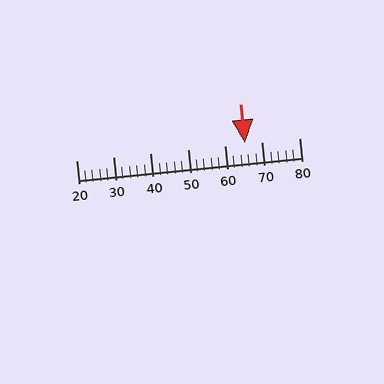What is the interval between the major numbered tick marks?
The major tick marks are spaced 10 units apart.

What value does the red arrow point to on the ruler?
The red arrow points to approximately 65.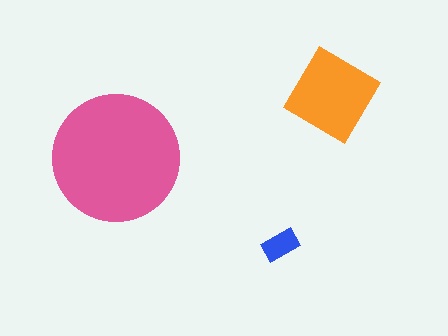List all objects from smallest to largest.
The blue rectangle, the orange diamond, the pink circle.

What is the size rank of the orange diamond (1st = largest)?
2nd.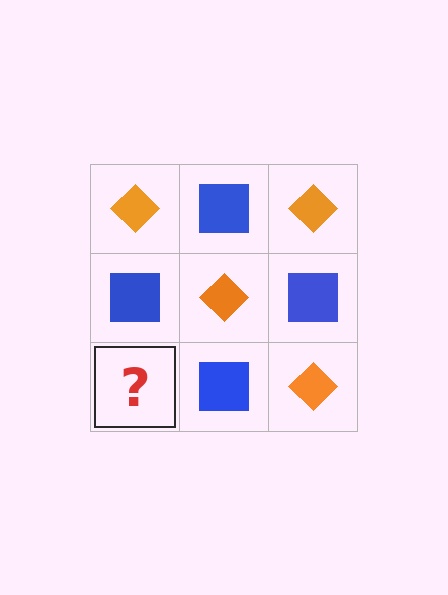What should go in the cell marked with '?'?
The missing cell should contain an orange diamond.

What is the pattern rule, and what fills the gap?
The rule is that it alternates orange diamond and blue square in a checkerboard pattern. The gap should be filled with an orange diamond.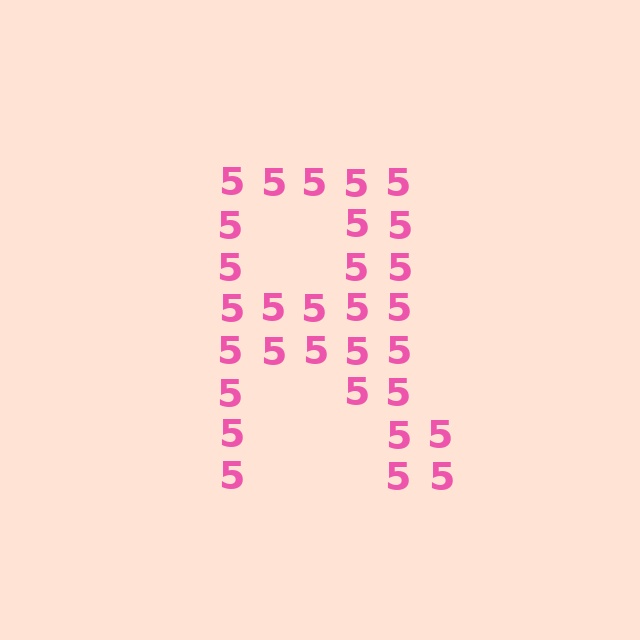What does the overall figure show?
The overall figure shows the letter R.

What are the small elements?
The small elements are digit 5's.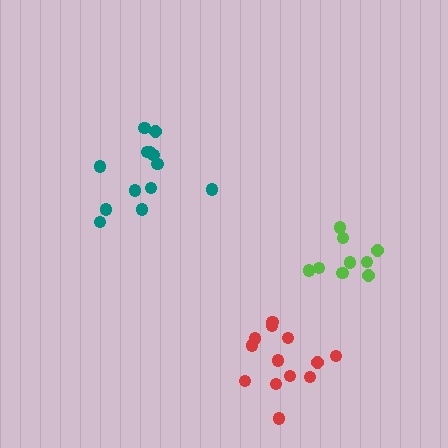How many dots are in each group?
Group 1: 13 dots, Group 2: 9 dots, Group 3: 14 dots (36 total).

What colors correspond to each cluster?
The clusters are colored: teal, lime, red.